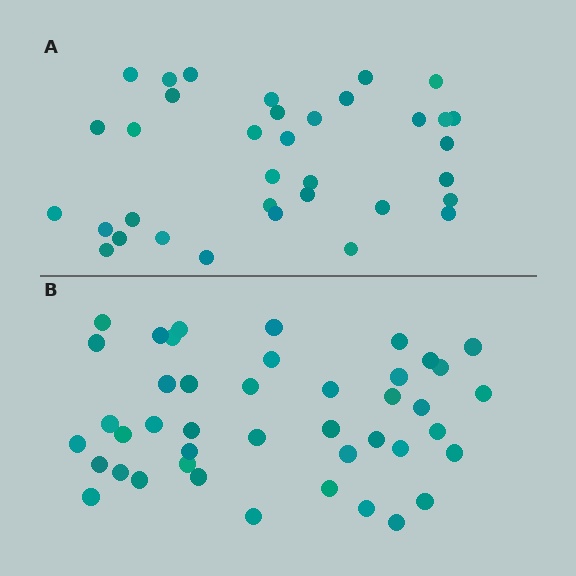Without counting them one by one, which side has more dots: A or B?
Region B (the bottom region) has more dots.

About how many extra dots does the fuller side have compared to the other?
Region B has roughly 8 or so more dots than region A.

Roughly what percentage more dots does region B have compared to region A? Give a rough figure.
About 25% more.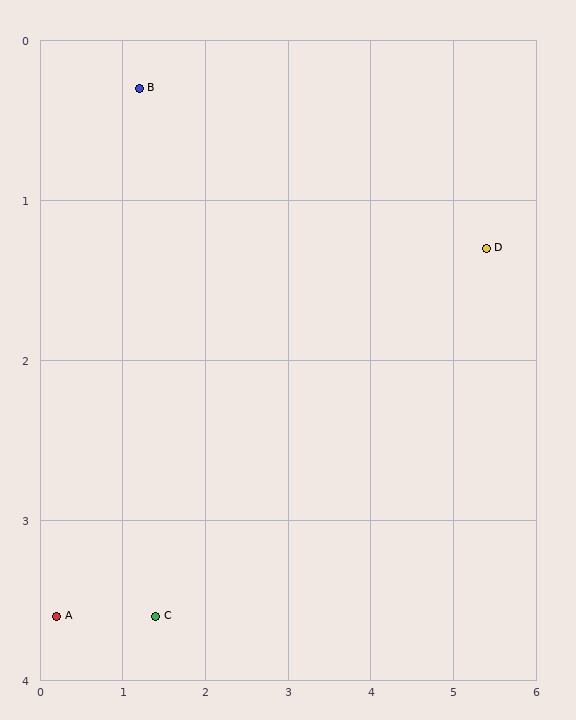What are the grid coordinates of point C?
Point C is at approximately (1.4, 3.6).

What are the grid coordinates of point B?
Point B is at approximately (1.2, 0.3).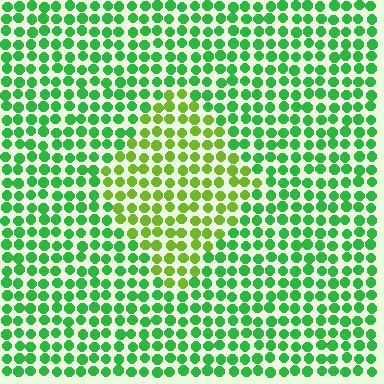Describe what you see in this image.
The image is filled with small green elements in a uniform arrangement. A diamond-shaped region is visible where the elements are tinted to a slightly different hue, forming a subtle color boundary.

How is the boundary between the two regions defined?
The boundary is defined purely by a slight shift in hue (about 40 degrees). Spacing, size, and orientation are identical on both sides.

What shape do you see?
I see a diamond.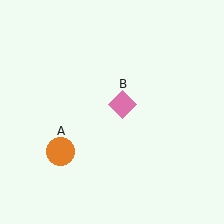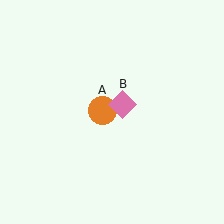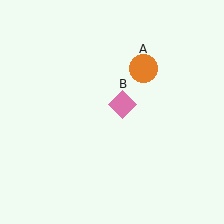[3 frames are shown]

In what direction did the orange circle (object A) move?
The orange circle (object A) moved up and to the right.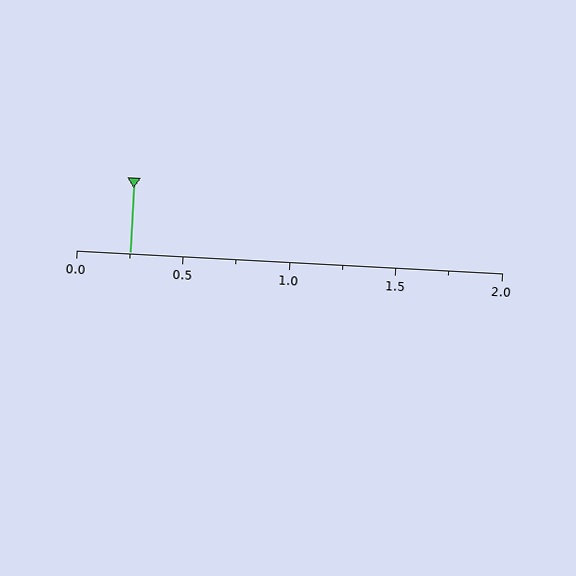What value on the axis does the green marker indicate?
The marker indicates approximately 0.25.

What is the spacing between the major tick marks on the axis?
The major ticks are spaced 0.5 apart.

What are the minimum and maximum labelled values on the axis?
The axis runs from 0.0 to 2.0.